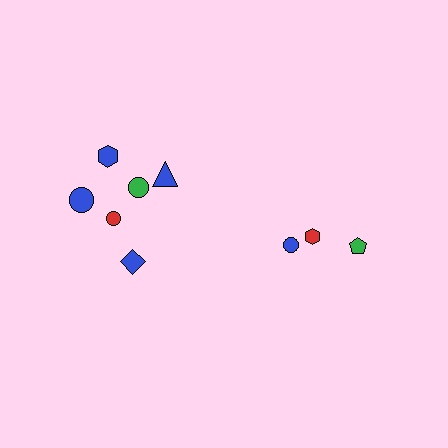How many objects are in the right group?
There are 3 objects.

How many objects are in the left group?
There are 6 objects.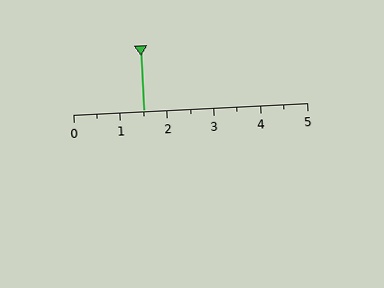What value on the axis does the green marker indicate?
The marker indicates approximately 1.5.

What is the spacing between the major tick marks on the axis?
The major ticks are spaced 1 apart.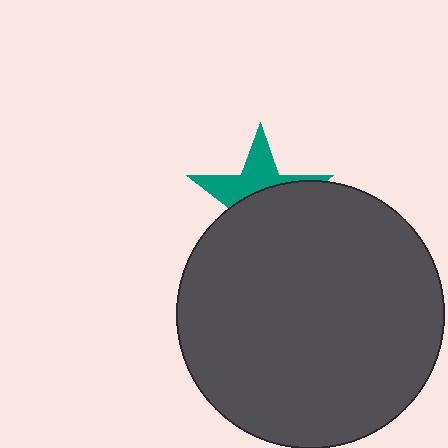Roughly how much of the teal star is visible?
A small part of it is visible (roughly 41%).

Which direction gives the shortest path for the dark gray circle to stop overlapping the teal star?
Moving down gives the shortest separation.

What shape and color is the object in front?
The object in front is a dark gray circle.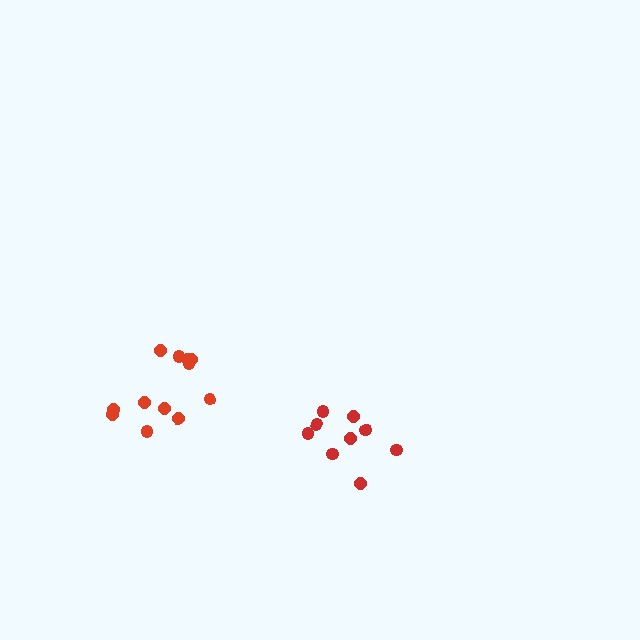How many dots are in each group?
Group 1: 9 dots, Group 2: 12 dots (21 total).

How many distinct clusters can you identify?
There are 2 distinct clusters.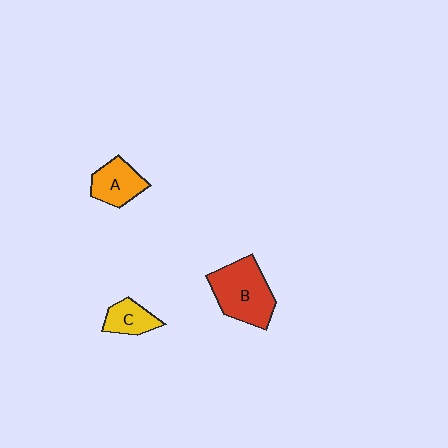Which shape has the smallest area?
Shape C (yellow).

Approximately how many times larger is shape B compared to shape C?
Approximately 2.2 times.